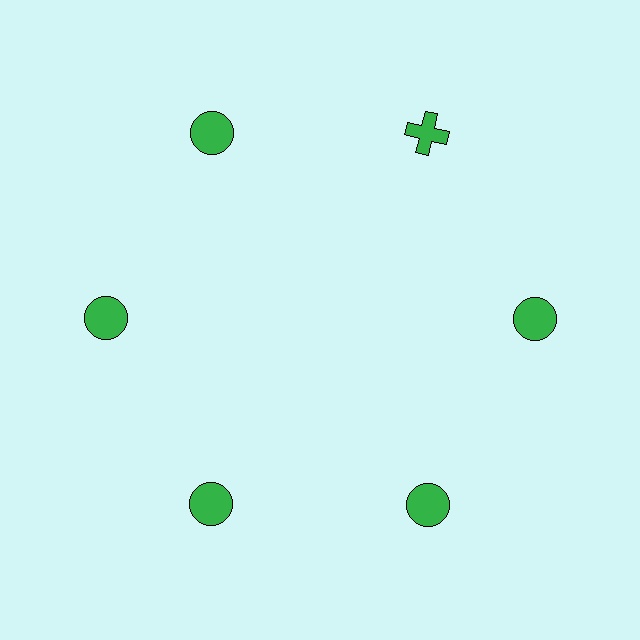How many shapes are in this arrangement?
There are 6 shapes arranged in a ring pattern.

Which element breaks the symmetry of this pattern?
The green cross at roughly the 1 o'clock position breaks the symmetry. All other shapes are green circles.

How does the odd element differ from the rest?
It has a different shape: cross instead of circle.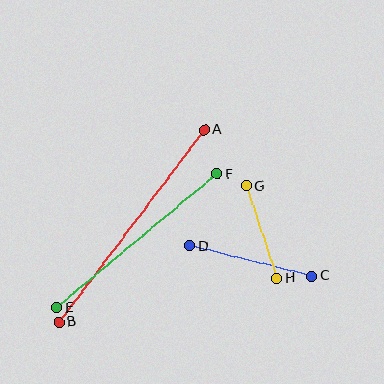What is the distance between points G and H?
The distance is approximately 98 pixels.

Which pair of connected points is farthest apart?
Points A and B are farthest apart.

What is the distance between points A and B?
The distance is approximately 241 pixels.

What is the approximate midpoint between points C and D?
The midpoint is at approximately (251, 261) pixels.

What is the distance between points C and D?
The distance is approximately 126 pixels.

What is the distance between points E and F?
The distance is approximately 209 pixels.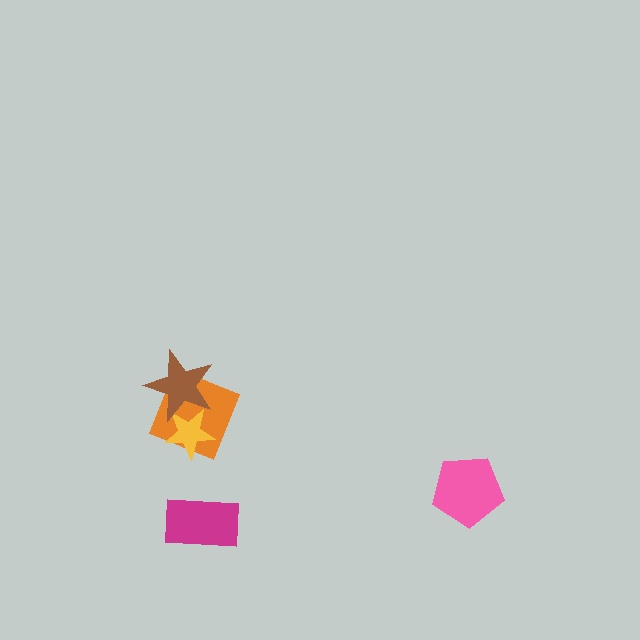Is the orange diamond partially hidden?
Yes, it is partially covered by another shape.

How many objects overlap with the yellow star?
2 objects overlap with the yellow star.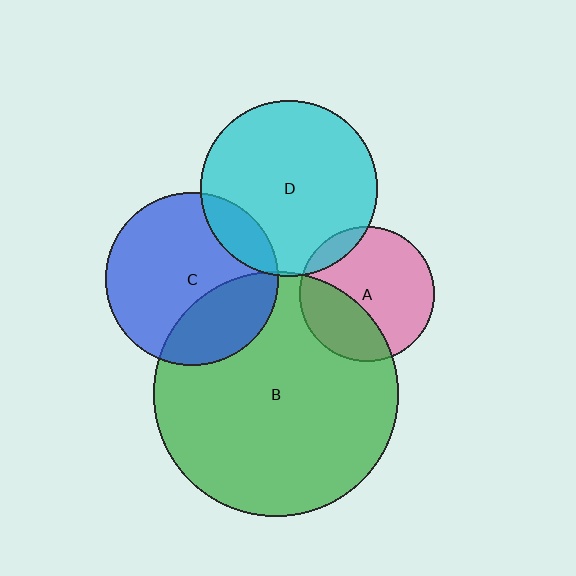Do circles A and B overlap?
Yes.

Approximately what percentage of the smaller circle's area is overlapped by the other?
Approximately 35%.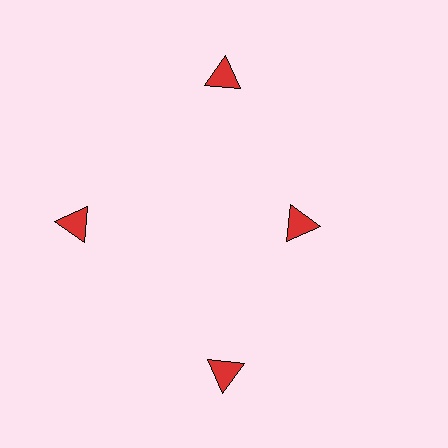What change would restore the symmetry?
The symmetry would be restored by moving it outward, back onto the ring so that all 4 triangles sit at equal angles and equal distance from the center.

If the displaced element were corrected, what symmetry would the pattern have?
It would have 4-fold rotational symmetry — the pattern would map onto itself every 90 degrees.